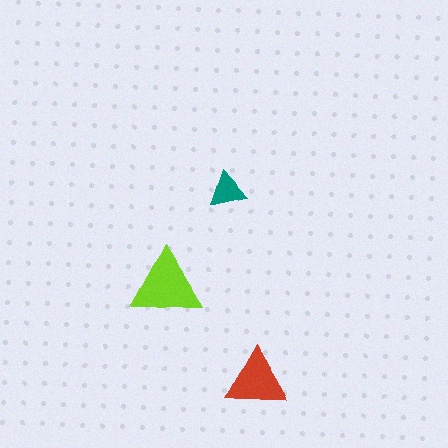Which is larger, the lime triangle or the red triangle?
The lime one.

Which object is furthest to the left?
The lime triangle is leftmost.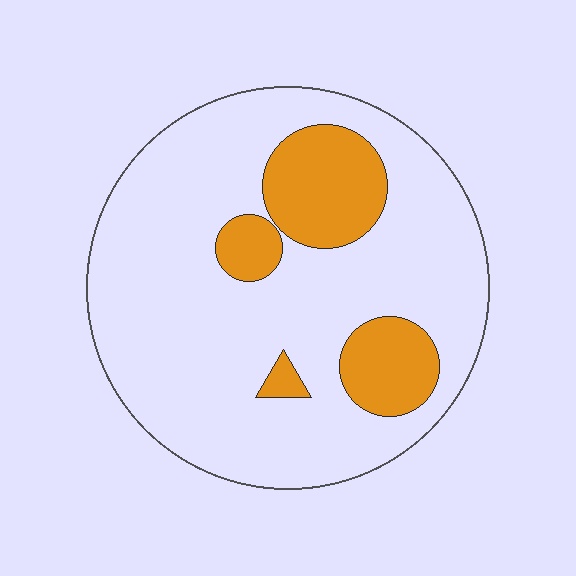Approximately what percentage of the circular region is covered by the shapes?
Approximately 20%.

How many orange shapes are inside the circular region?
4.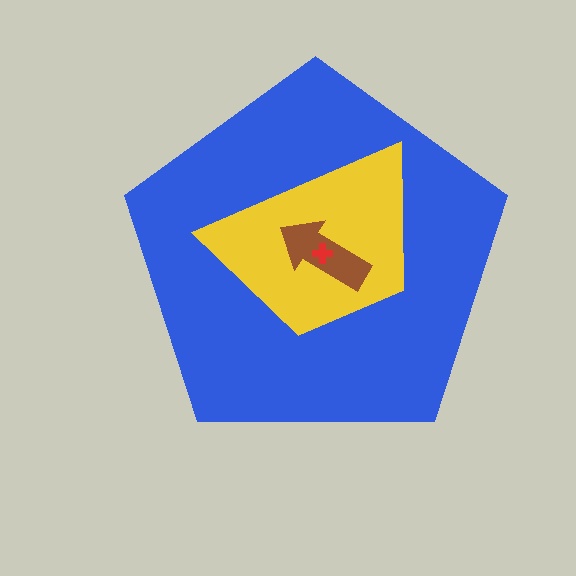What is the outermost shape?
The blue pentagon.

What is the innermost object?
The red cross.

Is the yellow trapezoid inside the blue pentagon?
Yes.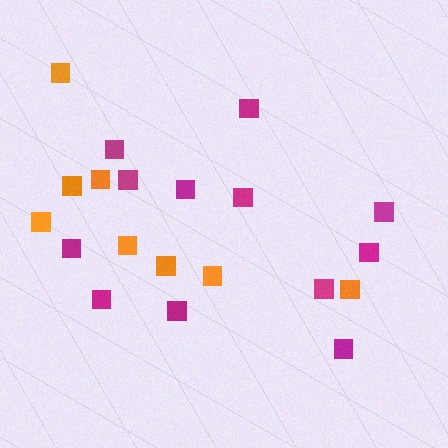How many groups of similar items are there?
There are 2 groups: one group of magenta squares (12) and one group of orange squares (8).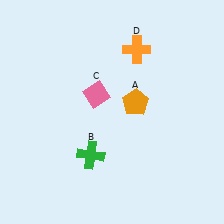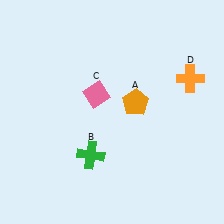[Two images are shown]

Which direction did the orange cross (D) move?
The orange cross (D) moved right.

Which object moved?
The orange cross (D) moved right.